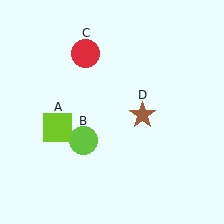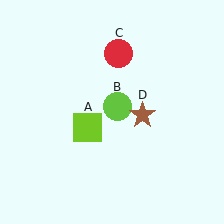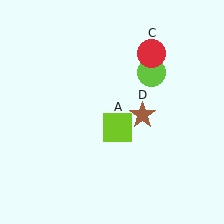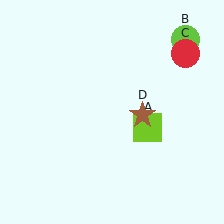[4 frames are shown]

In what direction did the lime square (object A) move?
The lime square (object A) moved right.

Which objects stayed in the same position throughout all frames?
Brown star (object D) remained stationary.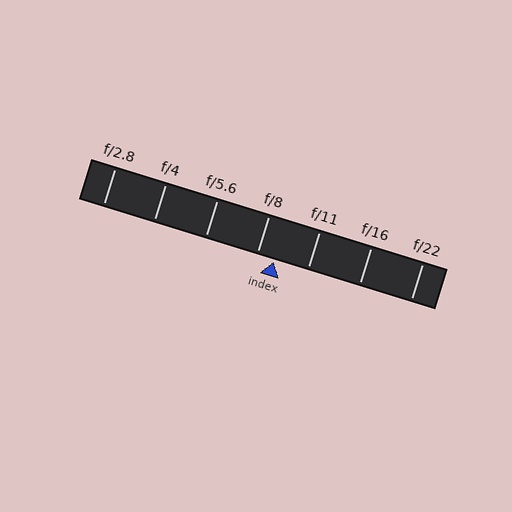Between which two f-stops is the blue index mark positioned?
The index mark is between f/8 and f/11.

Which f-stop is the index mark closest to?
The index mark is closest to f/8.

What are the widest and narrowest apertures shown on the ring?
The widest aperture shown is f/2.8 and the narrowest is f/22.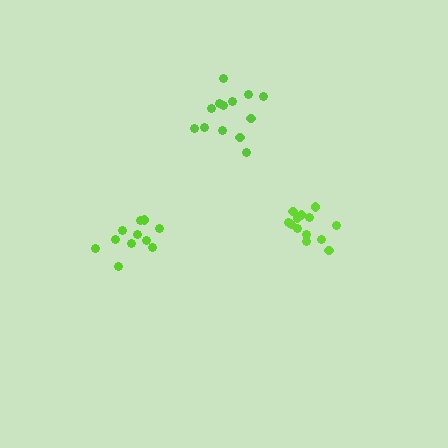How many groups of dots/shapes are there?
There are 3 groups.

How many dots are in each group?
Group 1: 13 dots, Group 2: 13 dots, Group 3: 11 dots (37 total).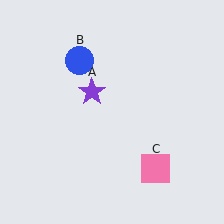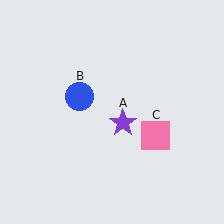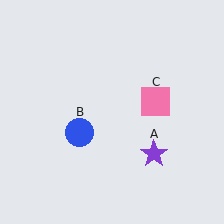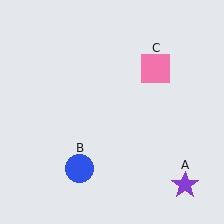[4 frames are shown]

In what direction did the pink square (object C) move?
The pink square (object C) moved up.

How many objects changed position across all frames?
3 objects changed position: purple star (object A), blue circle (object B), pink square (object C).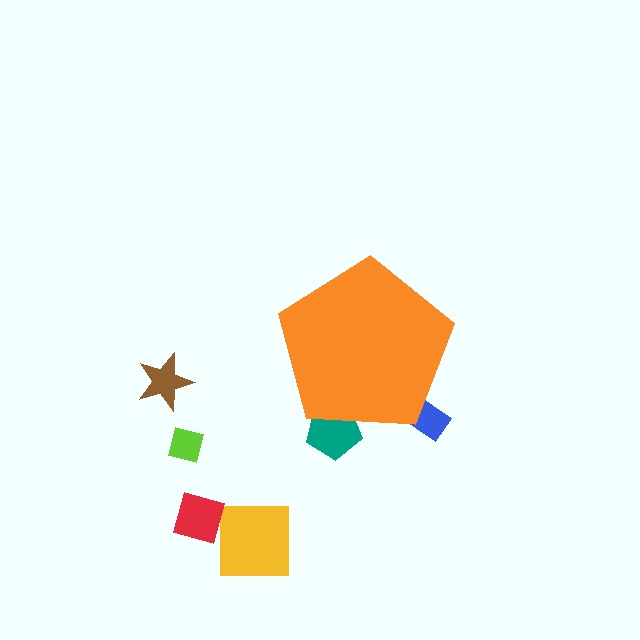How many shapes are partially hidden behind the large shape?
2 shapes are partially hidden.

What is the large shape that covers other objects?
An orange pentagon.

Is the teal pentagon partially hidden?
Yes, the teal pentagon is partially hidden behind the orange pentagon.